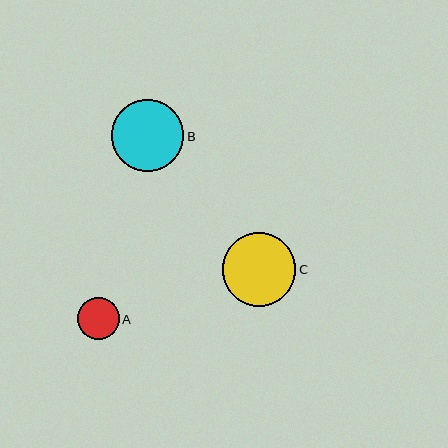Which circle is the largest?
Circle C is the largest with a size of approximately 74 pixels.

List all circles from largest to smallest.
From largest to smallest: C, B, A.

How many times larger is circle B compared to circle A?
Circle B is approximately 1.7 times the size of circle A.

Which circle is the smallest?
Circle A is the smallest with a size of approximately 42 pixels.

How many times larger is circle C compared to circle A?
Circle C is approximately 1.8 times the size of circle A.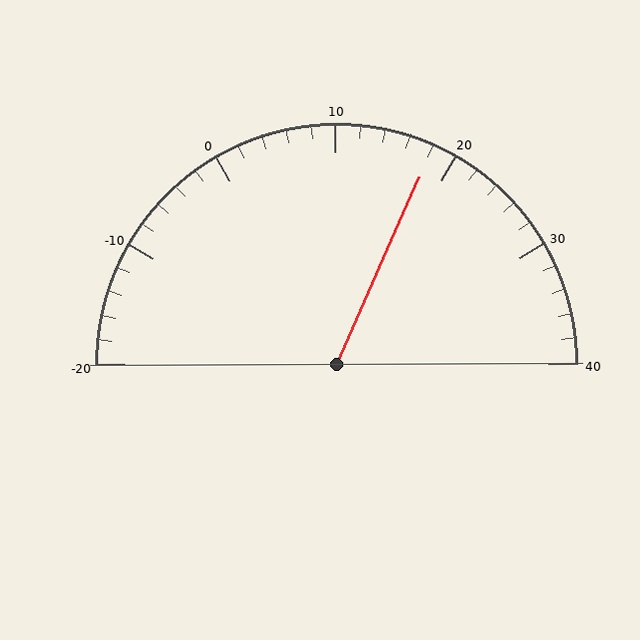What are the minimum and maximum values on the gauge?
The gauge ranges from -20 to 40.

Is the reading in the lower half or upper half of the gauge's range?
The reading is in the upper half of the range (-20 to 40).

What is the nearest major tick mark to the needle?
The nearest major tick mark is 20.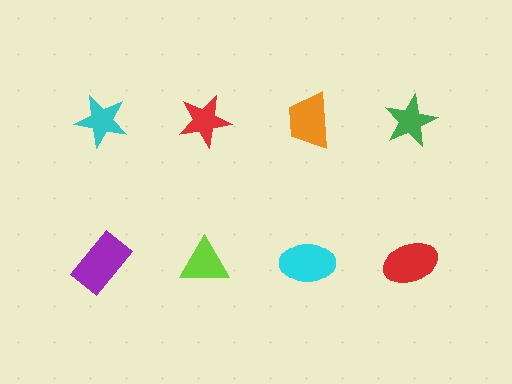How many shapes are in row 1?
4 shapes.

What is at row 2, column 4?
A red ellipse.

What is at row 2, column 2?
A lime triangle.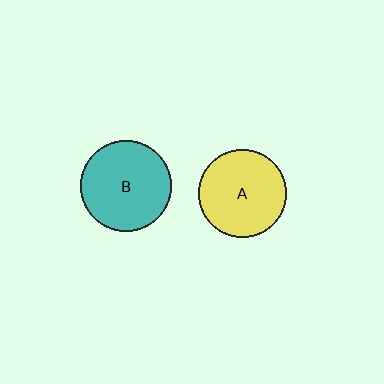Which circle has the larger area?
Circle B (teal).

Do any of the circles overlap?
No, none of the circles overlap.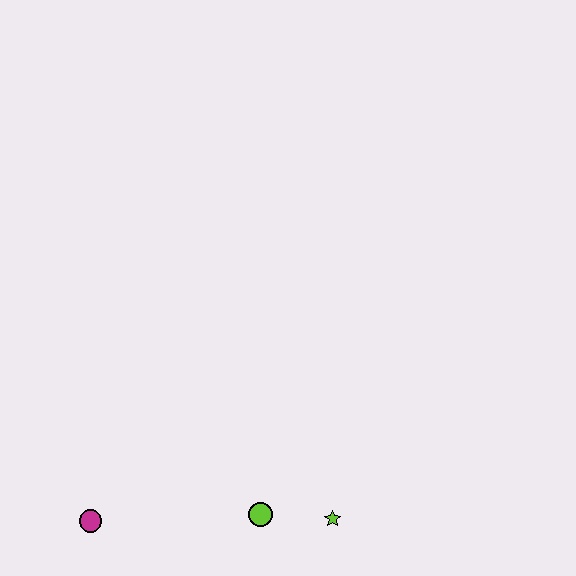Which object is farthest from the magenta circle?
The lime star is farthest from the magenta circle.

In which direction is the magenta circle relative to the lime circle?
The magenta circle is to the left of the lime circle.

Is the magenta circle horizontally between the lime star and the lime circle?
No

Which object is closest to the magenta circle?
The lime circle is closest to the magenta circle.